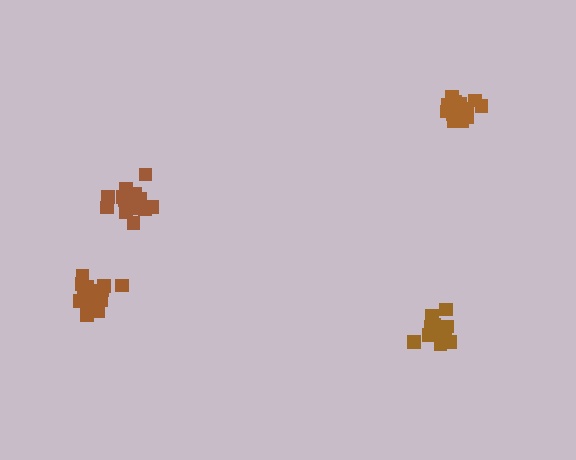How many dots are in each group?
Group 1: 15 dots, Group 2: 14 dots, Group 3: 14 dots, Group 4: 16 dots (59 total).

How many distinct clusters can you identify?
There are 4 distinct clusters.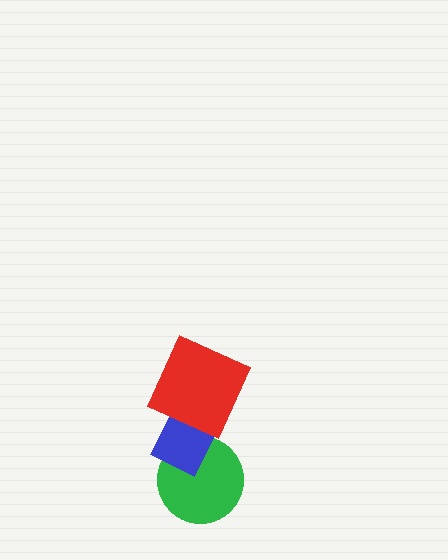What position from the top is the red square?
The red square is 1st from the top.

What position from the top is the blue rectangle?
The blue rectangle is 2nd from the top.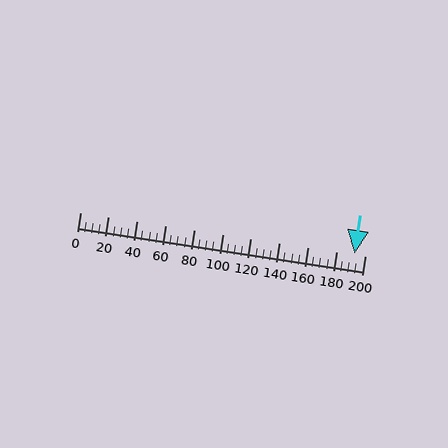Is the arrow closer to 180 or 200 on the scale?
The arrow is closer to 200.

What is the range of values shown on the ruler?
The ruler shows values from 0 to 200.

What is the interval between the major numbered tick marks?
The major tick marks are spaced 20 units apart.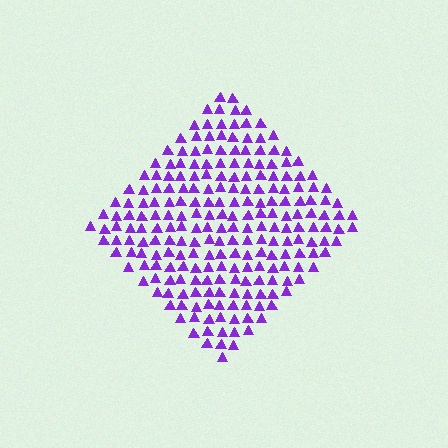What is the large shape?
The large shape is a diamond.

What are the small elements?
The small elements are triangles.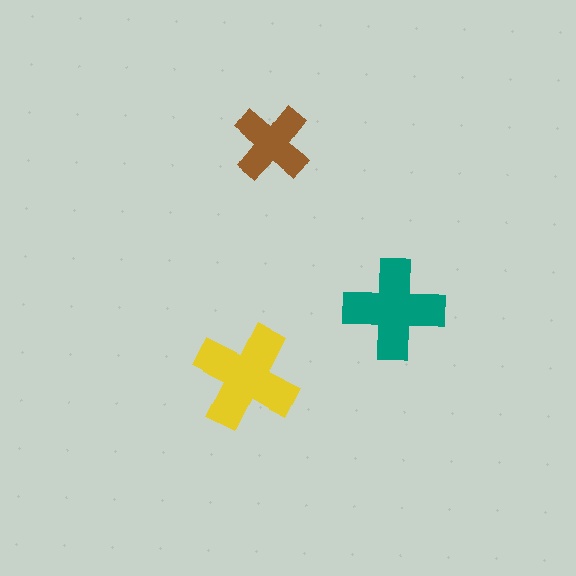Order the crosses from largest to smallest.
the yellow one, the teal one, the brown one.